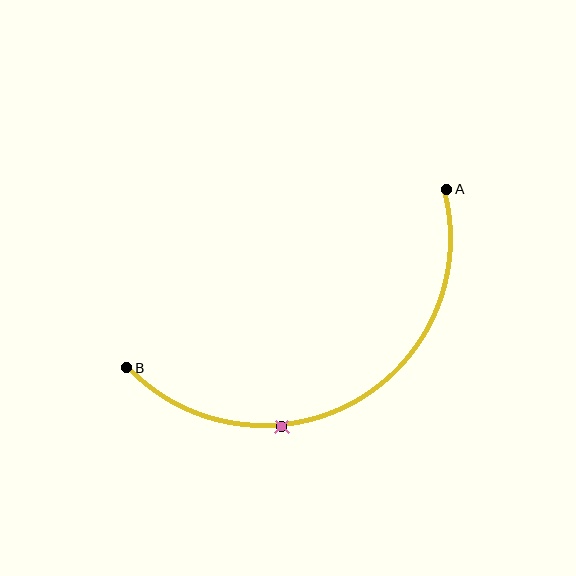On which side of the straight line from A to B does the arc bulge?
The arc bulges below the straight line connecting A and B.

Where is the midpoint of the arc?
The arc midpoint is the point on the curve farthest from the straight line joining A and B. It sits below that line.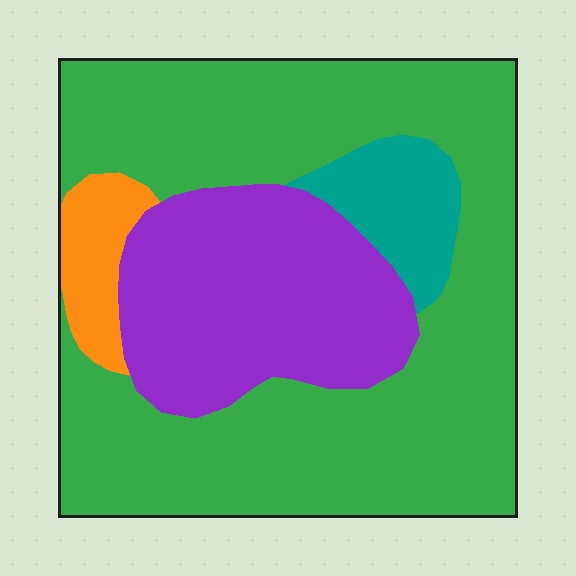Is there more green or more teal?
Green.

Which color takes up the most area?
Green, at roughly 60%.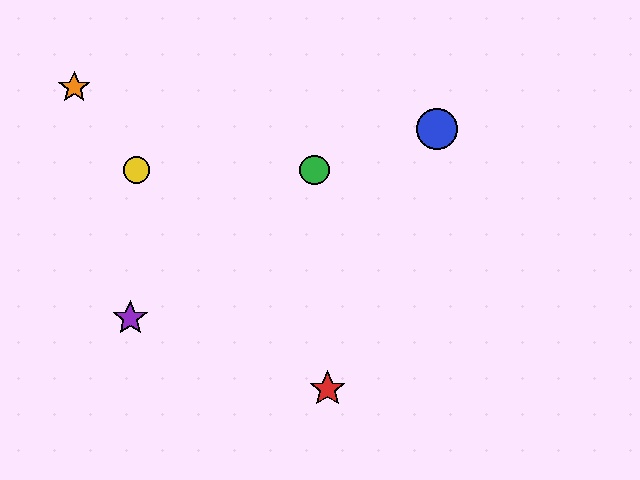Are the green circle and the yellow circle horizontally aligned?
Yes, both are at y≈170.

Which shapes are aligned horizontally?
The green circle, the yellow circle are aligned horizontally.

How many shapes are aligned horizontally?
2 shapes (the green circle, the yellow circle) are aligned horizontally.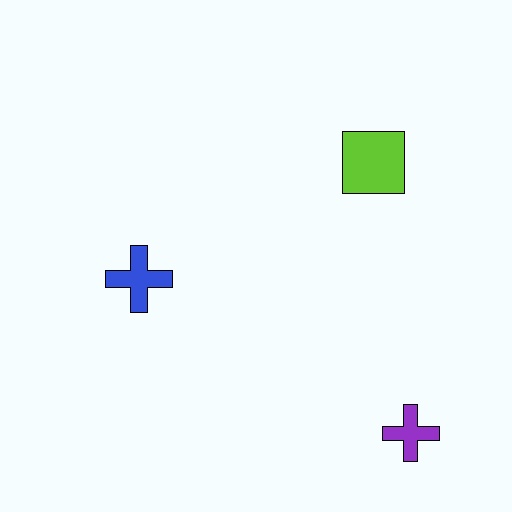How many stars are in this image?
There are no stars.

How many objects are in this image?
There are 3 objects.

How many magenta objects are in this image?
There are no magenta objects.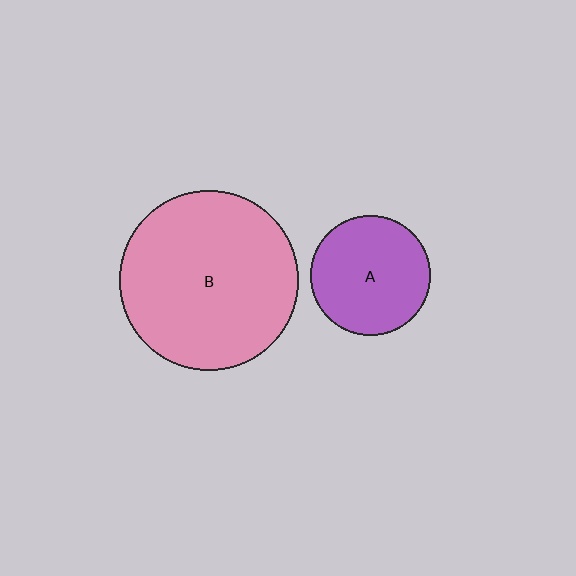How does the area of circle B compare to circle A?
Approximately 2.2 times.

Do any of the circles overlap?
No, none of the circles overlap.